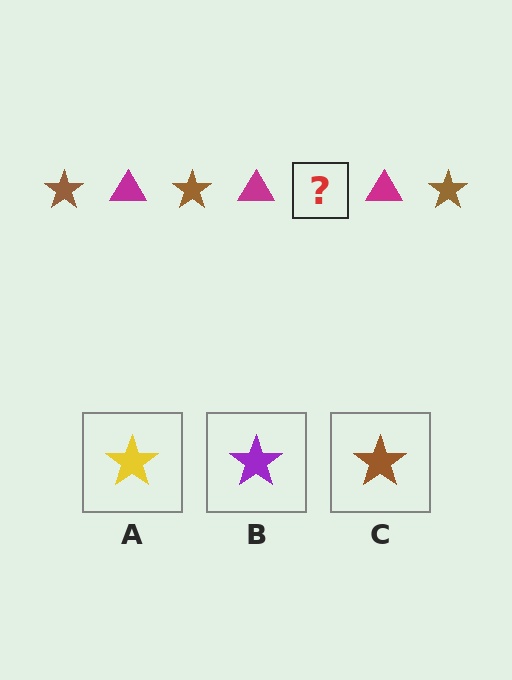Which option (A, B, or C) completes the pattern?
C.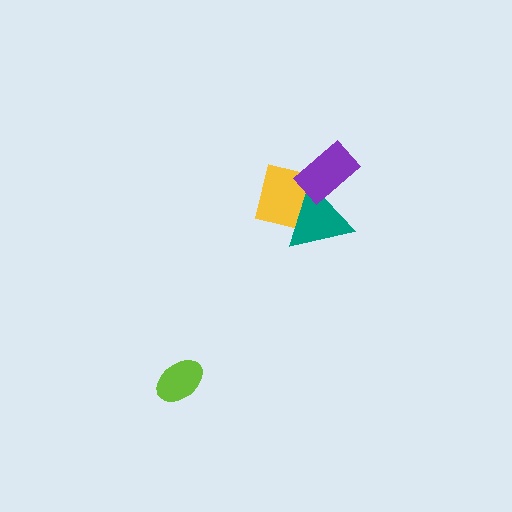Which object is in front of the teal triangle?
The purple rectangle is in front of the teal triangle.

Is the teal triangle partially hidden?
Yes, it is partially covered by another shape.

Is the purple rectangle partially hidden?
No, no other shape covers it.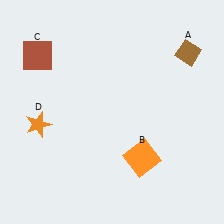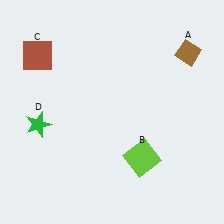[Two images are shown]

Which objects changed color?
B changed from orange to lime. D changed from orange to green.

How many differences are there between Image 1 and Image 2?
There are 2 differences between the two images.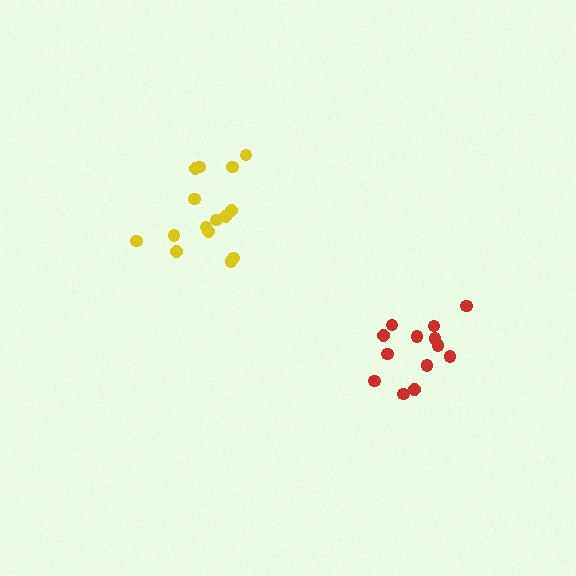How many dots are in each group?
Group 1: 13 dots, Group 2: 15 dots (28 total).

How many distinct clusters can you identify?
There are 2 distinct clusters.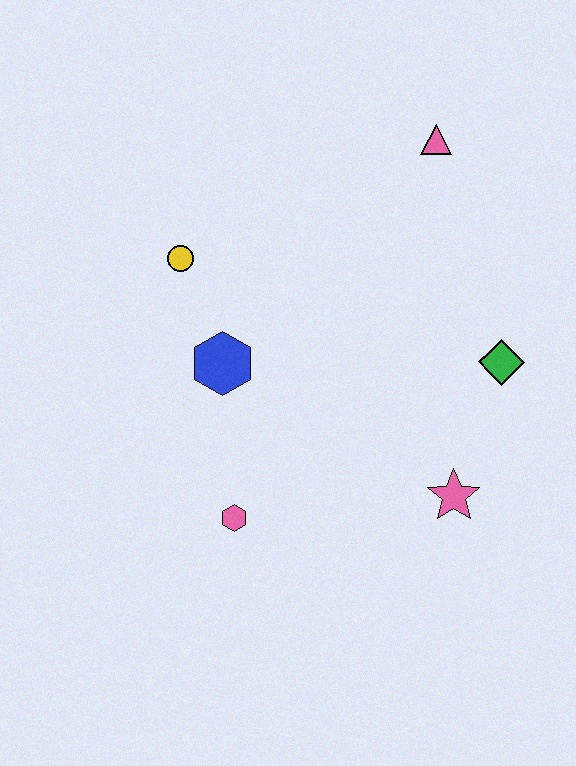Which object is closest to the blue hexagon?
The yellow circle is closest to the blue hexagon.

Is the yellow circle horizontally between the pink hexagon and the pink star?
No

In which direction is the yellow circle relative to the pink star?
The yellow circle is to the left of the pink star.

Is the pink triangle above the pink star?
Yes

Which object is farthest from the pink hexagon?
The pink triangle is farthest from the pink hexagon.